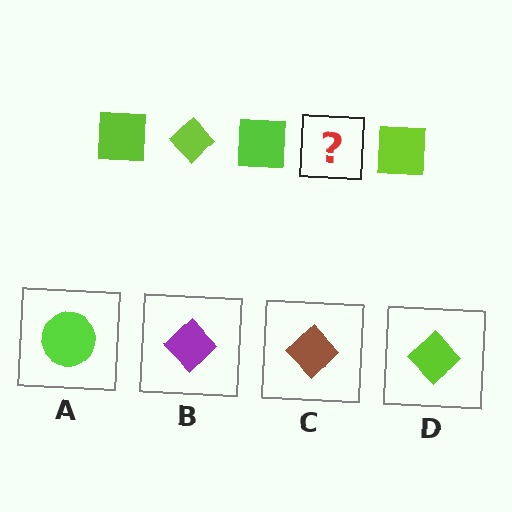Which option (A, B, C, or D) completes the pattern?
D.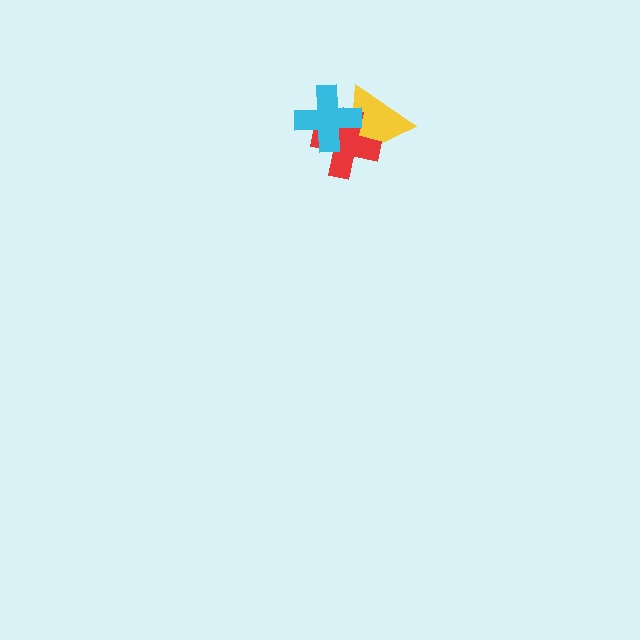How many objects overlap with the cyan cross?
2 objects overlap with the cyan cross.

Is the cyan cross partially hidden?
No, no other shape covers it.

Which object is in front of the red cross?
The cyan cross is in front of the red cross.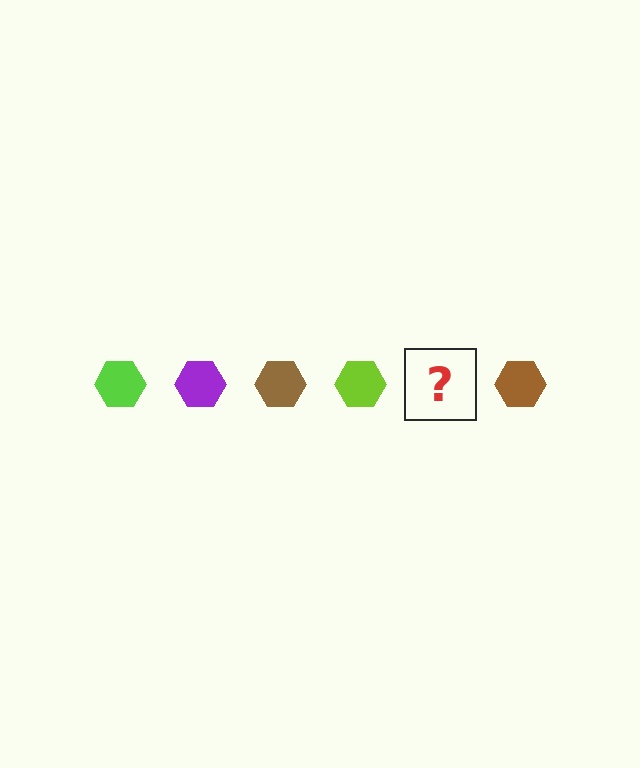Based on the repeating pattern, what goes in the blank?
The blank should be a purple hexagon.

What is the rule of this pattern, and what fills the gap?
The rule is that the pattern cycles through lime, purple, brown hexagons. The gap should be filled with a purple hexagon.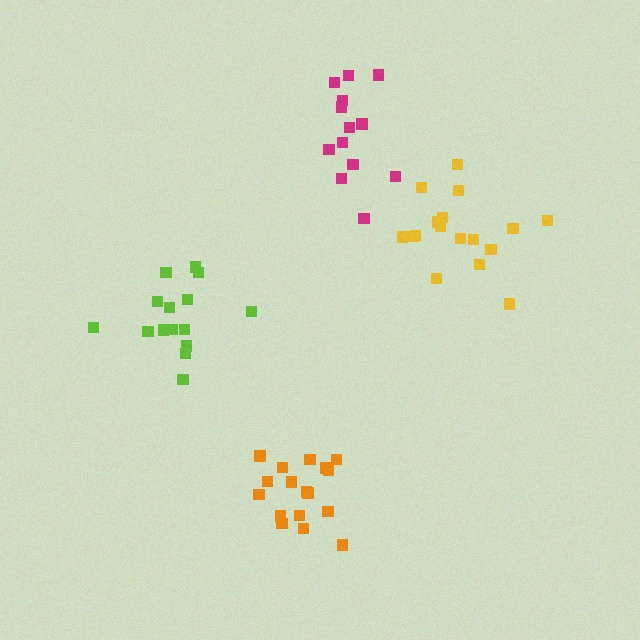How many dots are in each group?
Group 1: 17 dots, Group 2: 17 dots, Group 3: 15 dots, Group 4: 13 dots (62 total).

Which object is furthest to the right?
The yellow cluster is rightmost.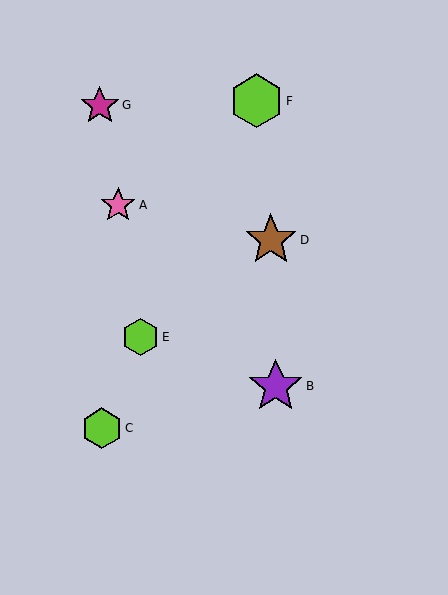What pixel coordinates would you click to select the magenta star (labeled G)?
Click at (100, 105) to select the magenta star G.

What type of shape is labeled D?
Shape D is a brown star.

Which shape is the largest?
The purple star (labeled B) is the largest.